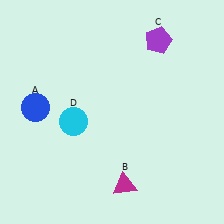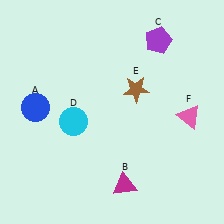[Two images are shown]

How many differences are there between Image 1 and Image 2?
There are 2 differences between the two images.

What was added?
A brown star (E), a pink triangle (F) were added in Image 2.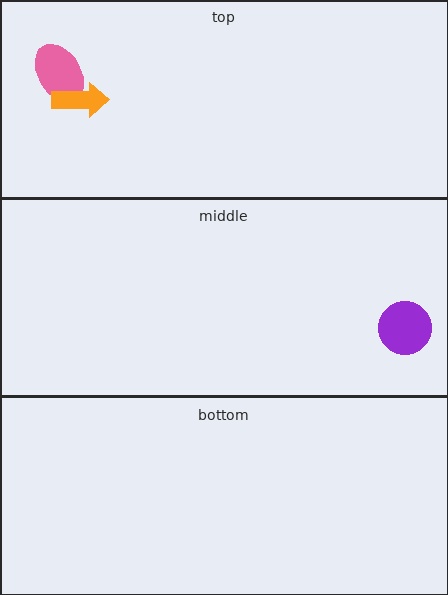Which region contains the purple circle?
The middle region.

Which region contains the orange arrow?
The top region.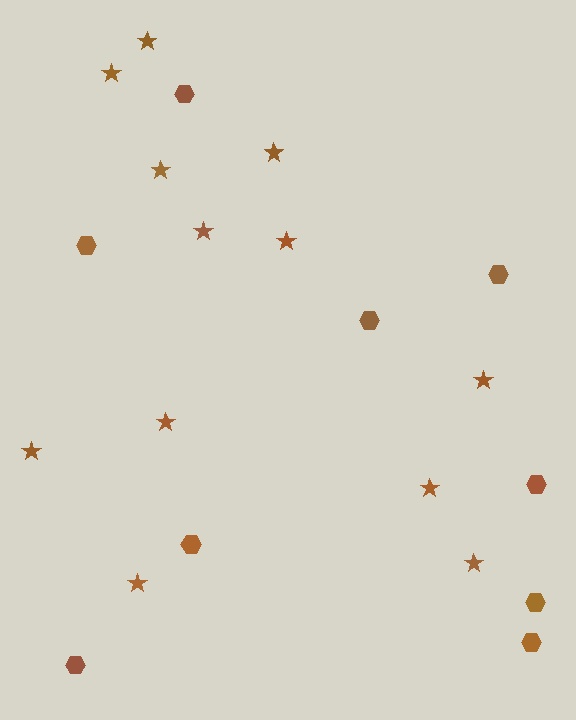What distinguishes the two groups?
There are 2 groups: one group of stars (12) and one group of hexagons (9).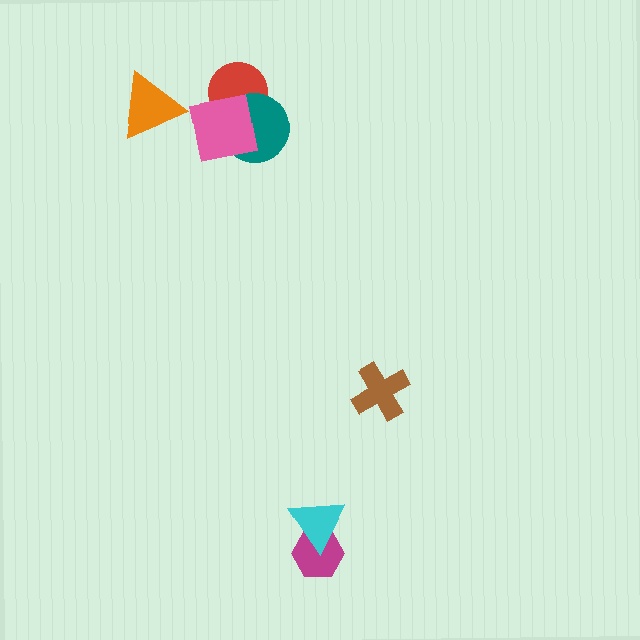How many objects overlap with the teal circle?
2 objects overlap with the teal circle.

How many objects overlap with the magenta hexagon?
1 object overlaps with the magenta hexagon.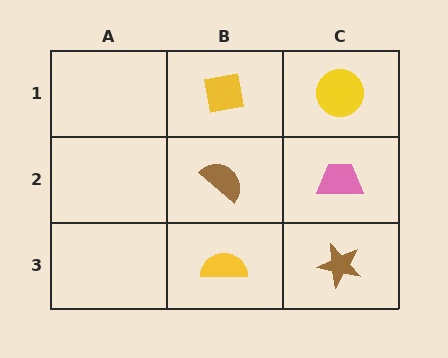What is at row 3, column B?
A yellow semicircle.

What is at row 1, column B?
A yellow square.